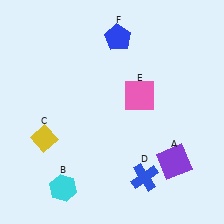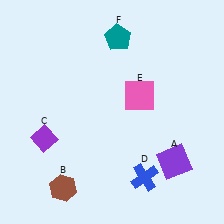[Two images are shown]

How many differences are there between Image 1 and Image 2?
There are 3 differences between the two images.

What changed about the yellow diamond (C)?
In Image 1, C is yellow. In Image 2, it changed to purple.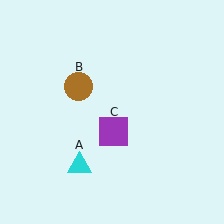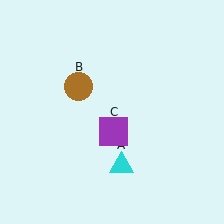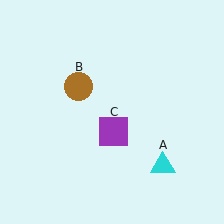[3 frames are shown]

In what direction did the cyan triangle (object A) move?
The cyan triangle (object A) moved right.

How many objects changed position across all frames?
1 object changed position: cyan triangle (object A).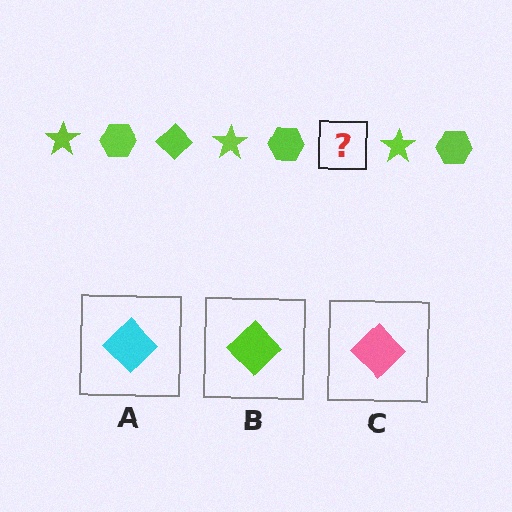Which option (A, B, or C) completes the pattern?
B.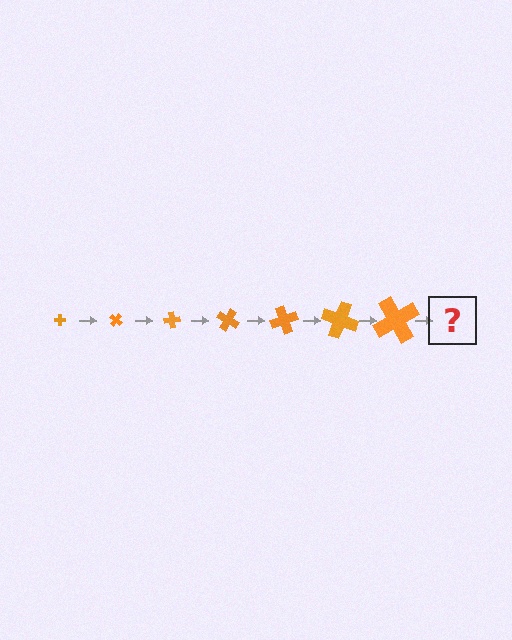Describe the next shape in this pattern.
It should be a cross, larger than the previous one and rotated 280 degrees from the start.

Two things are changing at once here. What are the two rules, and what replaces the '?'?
The two rules are that the cross grows larger each step and it rotates 40 degrees each step. The '?' should be a cross, larger than the previous one and rotated 280 degrees from the start.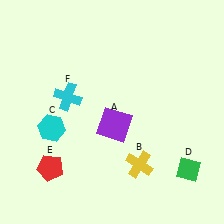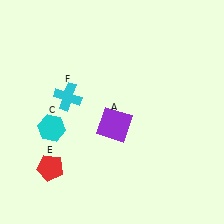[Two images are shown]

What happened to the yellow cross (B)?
The yellow cross (B) was removed in Image 2. It was in the bottom-right area of Image 1.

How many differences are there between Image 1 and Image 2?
There are 2 differences between the two images.